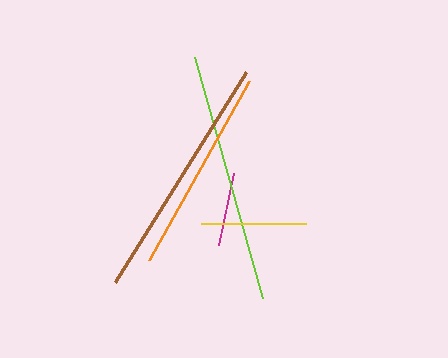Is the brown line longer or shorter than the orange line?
The brown line is longer than the orange line.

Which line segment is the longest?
The lime line is the longest at approximately 251 pixels.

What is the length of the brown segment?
The brown segment is approximately 248 pixels long.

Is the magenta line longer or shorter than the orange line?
The orange line is longer than the magenta line.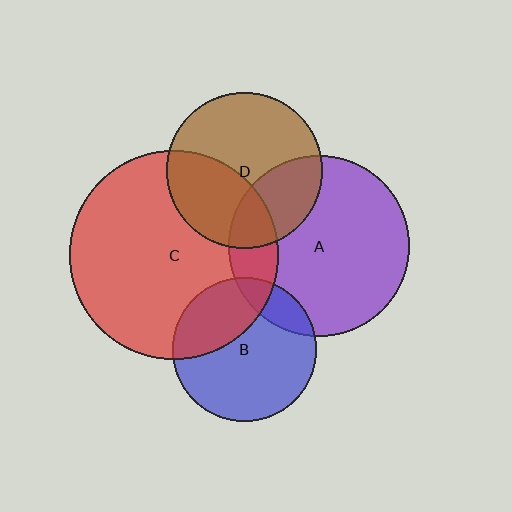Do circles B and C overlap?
Yes.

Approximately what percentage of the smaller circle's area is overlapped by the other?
Approximately 30%.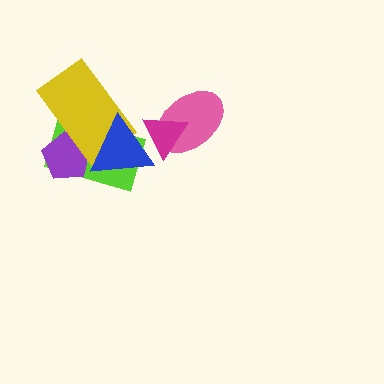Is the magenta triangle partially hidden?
No, no other shape covers it.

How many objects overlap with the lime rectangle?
3 objects overlap with the lime rectangle.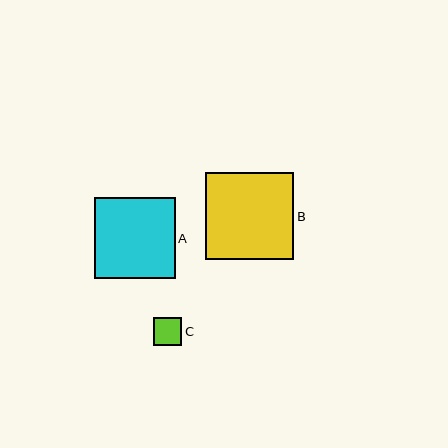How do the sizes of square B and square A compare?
Square B and square A are approximately the same size.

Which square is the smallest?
Square C is the smallest with a size of approximately 28 pixels.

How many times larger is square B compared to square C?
Square B is approximately 3.1 times the size of square C.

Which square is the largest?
Square B is the largest with a size of approximately 88 pixels.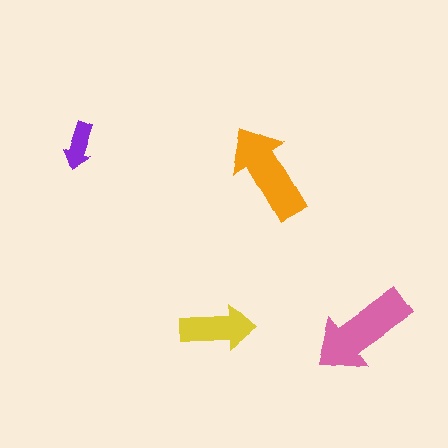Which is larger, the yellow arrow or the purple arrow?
The yellow one.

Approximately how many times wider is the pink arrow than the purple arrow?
About 2 times wider.